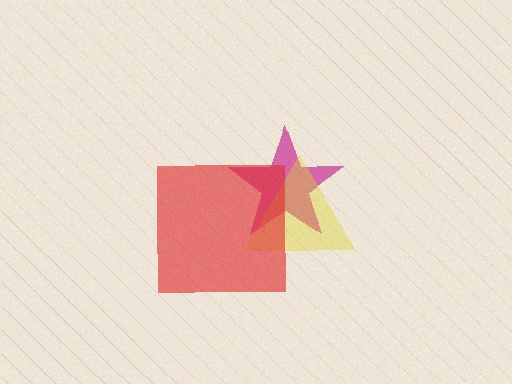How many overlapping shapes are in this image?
There are 3 overlapping shapes in the image.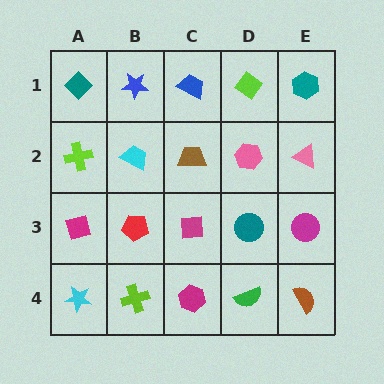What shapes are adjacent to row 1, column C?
A brown trapezoid (row 2, column C), a blue star (row 1, column B), a lime diamond (row 1, column D).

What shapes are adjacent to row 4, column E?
A magenta circle (row 3, column E), a green semicircle (row 4, column D).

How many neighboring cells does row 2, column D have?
4.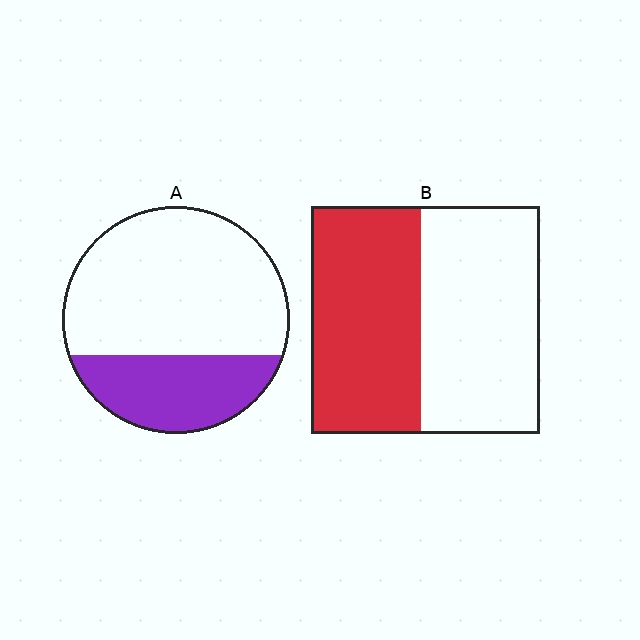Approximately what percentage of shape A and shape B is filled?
A is approximately 30% and B is approximately 50%.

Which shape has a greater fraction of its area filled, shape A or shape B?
Shape B.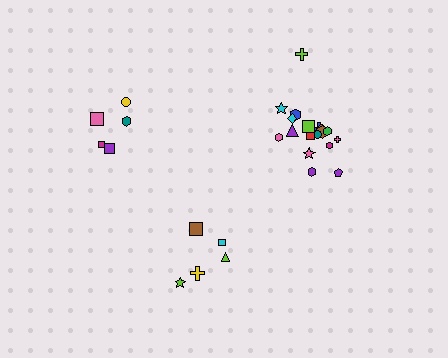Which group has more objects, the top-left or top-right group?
The top-right group.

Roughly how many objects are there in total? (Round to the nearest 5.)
Roughly 30 objects in total.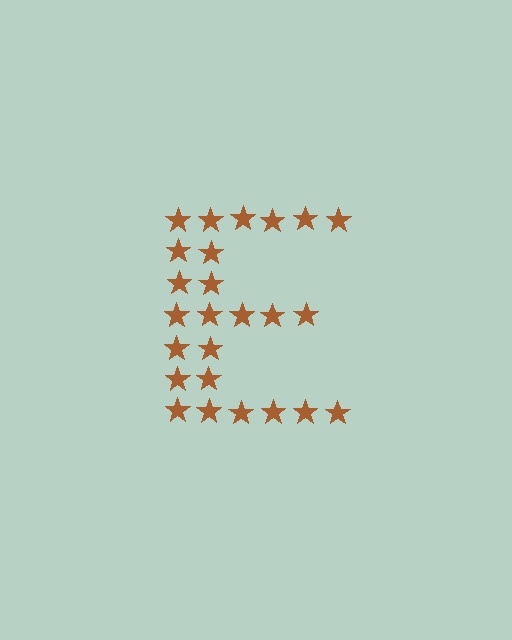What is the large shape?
The large shape is the letter E.